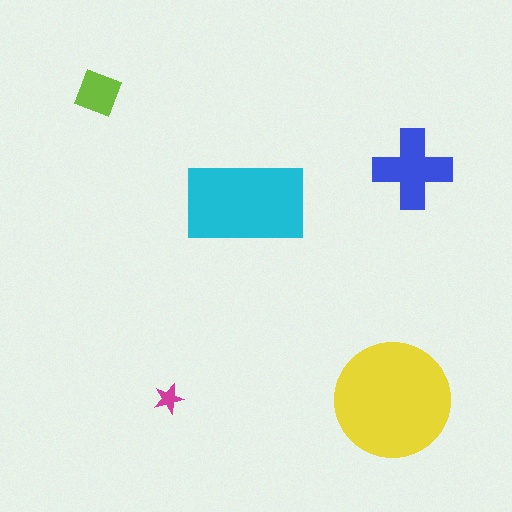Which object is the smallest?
The magenta star.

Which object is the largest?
The yellow circle.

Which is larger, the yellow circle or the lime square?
The yellow circle.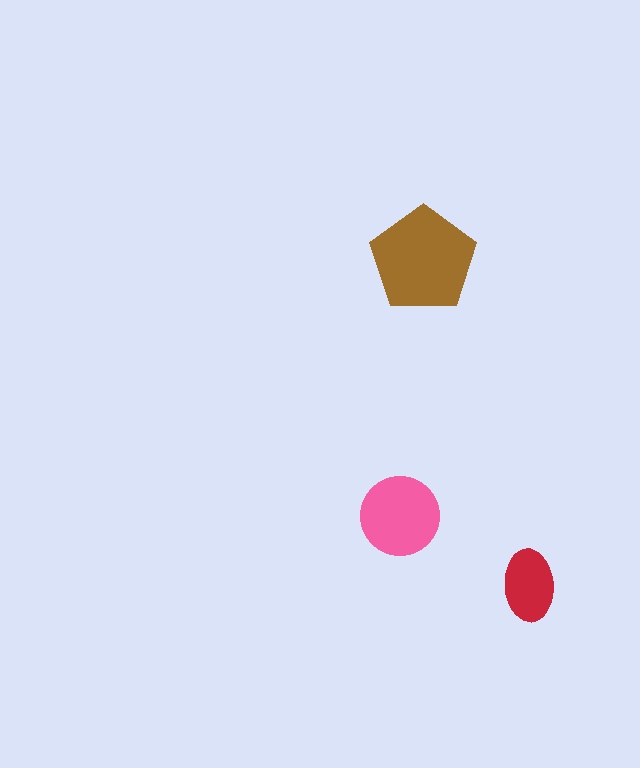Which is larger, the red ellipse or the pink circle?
The pink circle.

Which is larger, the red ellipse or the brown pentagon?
The brown pentagon.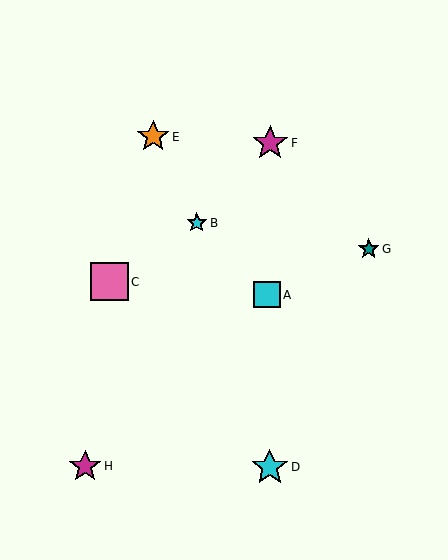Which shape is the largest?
The pink square (labeled C) is the largest.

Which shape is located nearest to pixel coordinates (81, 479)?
The magenta star (labeled H) at (85, 466) is nearest to that location.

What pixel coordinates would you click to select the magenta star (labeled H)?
Click at (85, 466) to select the magenta star H.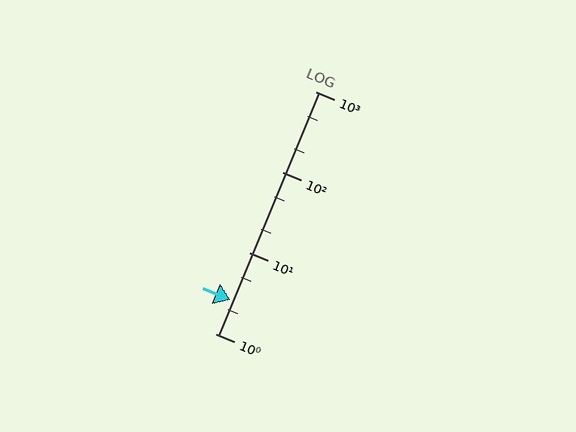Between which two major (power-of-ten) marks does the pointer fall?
The pointer is between 1 and 10.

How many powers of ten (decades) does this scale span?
The scale spans 3 decades, from 1 to 1000.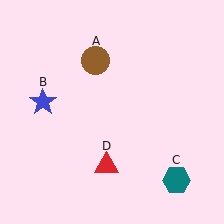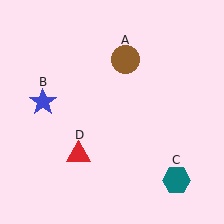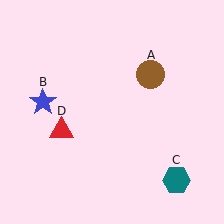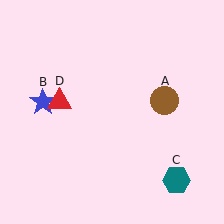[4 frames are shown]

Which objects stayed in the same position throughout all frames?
Blue star (object B) and teal hexagon (object C) remained stationary.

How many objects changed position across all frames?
2 objects changed position: brown circle (object A), red triangle (object D).